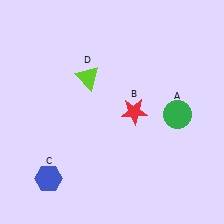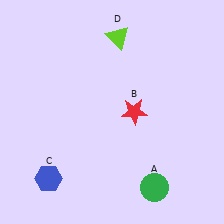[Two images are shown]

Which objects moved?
The objects that moved are: the green circle (A), the lime triangle (D).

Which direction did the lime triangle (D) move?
The lime triangle (D) moved up.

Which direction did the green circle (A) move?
The green circle (A) moved down.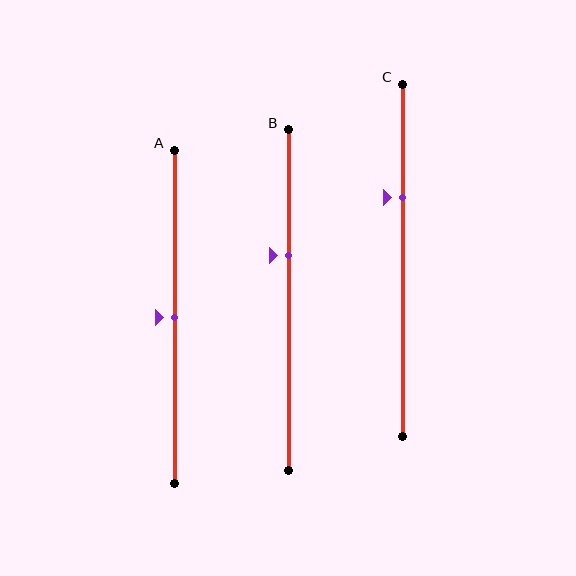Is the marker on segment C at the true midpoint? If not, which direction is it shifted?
No, the marker on segment C is shifted upward by about 18% of the segment length.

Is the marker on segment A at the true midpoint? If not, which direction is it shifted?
Yes, the marker on segment A is at the true midpoint.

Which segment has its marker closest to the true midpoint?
Segment A has its marker closest to the true midpoint.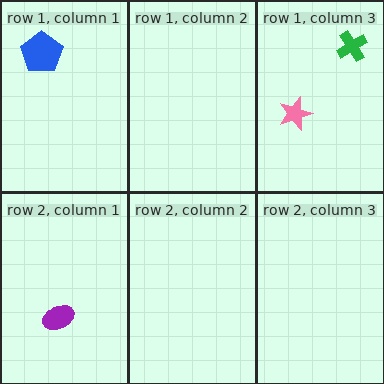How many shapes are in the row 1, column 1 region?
1.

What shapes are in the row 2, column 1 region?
The purple ellipse.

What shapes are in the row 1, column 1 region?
The blue pentagon.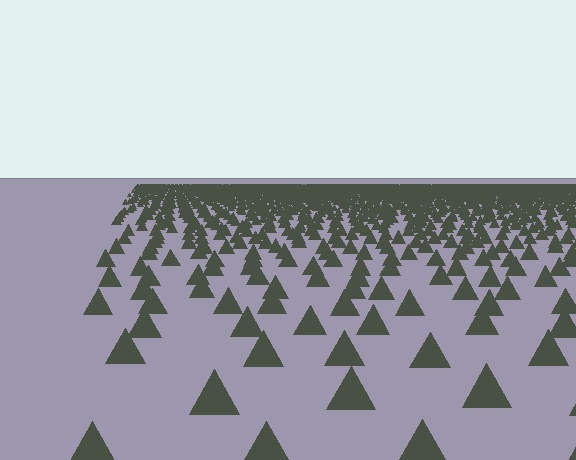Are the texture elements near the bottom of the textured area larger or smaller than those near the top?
Larger. Near the bottom, elements are closer to the viewer and appear at a bigger on-screen size.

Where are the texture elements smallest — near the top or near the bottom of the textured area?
Near the top.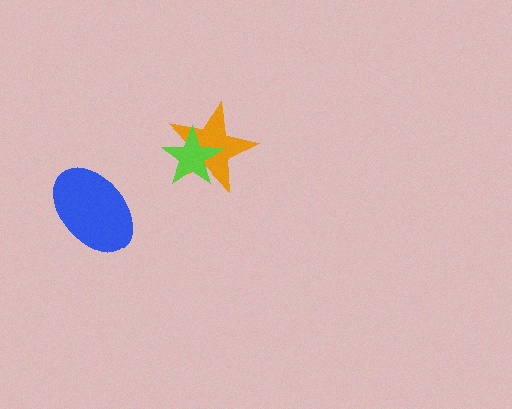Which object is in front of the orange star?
The lime star is in front of the orange star.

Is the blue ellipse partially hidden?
No, no other shape covers it.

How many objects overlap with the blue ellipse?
0 objects overlap with the blue ellipse.